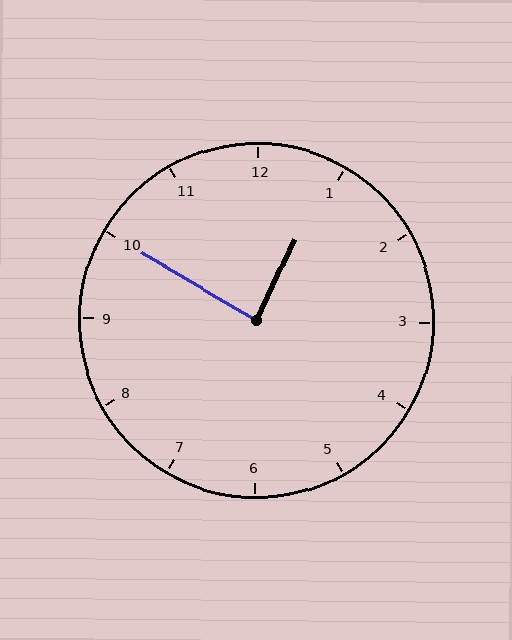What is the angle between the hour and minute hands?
Approximately 85 degrees.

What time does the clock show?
12:50.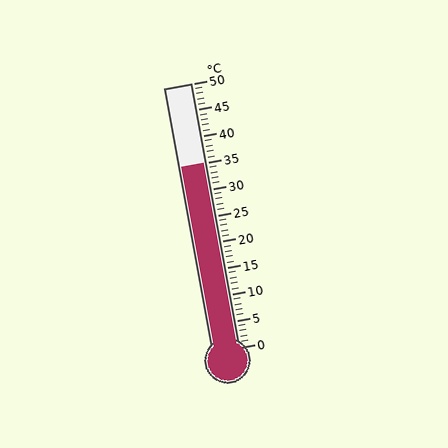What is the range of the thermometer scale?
The thermometer scale ranges from 0°C to 50°C.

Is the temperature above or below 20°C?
The temperature is above 20°C.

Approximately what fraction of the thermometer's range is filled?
The thermometer is filled to approximately 70% of its range.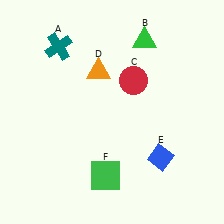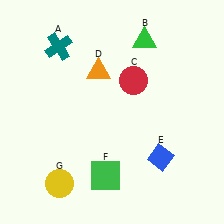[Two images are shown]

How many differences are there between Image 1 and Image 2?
There is 1 difference between the two images.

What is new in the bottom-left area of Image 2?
A yellow circle (G) was added in the bottom-left area of Image 2.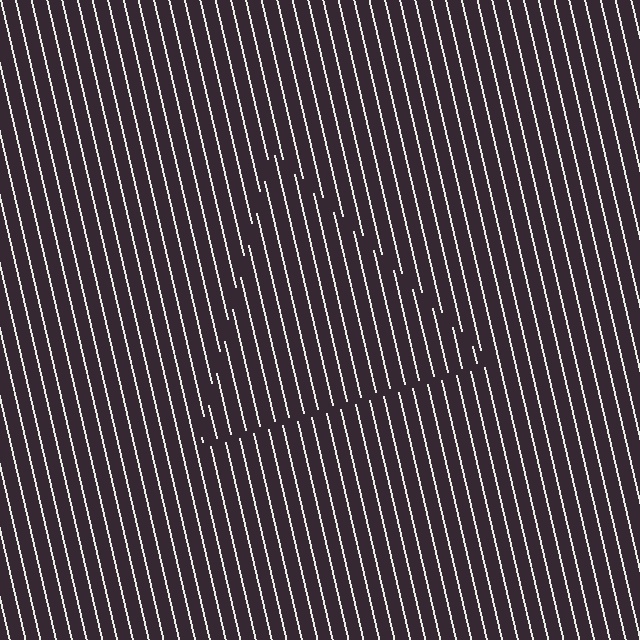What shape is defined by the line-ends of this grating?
An illusory triangle. The interior of the shape contains the same grating, shifted by half a period — the contour is defined by the phase discontinuity where line-ends from the inner and outer gratings abut.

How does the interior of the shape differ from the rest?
The interior of the shape contains the same grating, shifted by half a period — the contour is defined by the phase discontinuity where line-ends from the inner and outer gratings abut.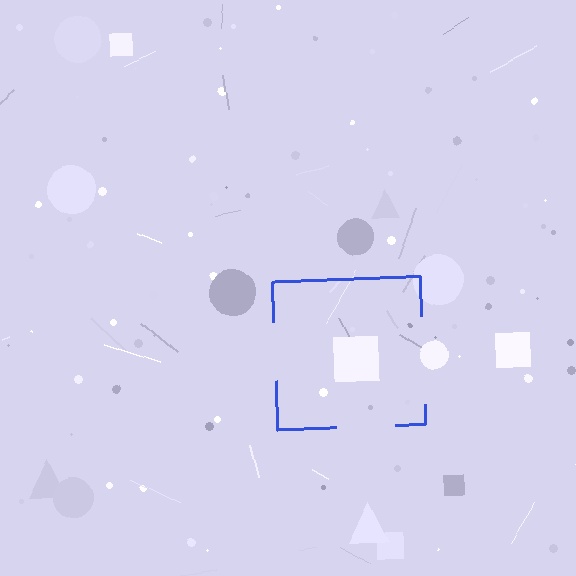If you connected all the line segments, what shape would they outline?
They would outline a square.